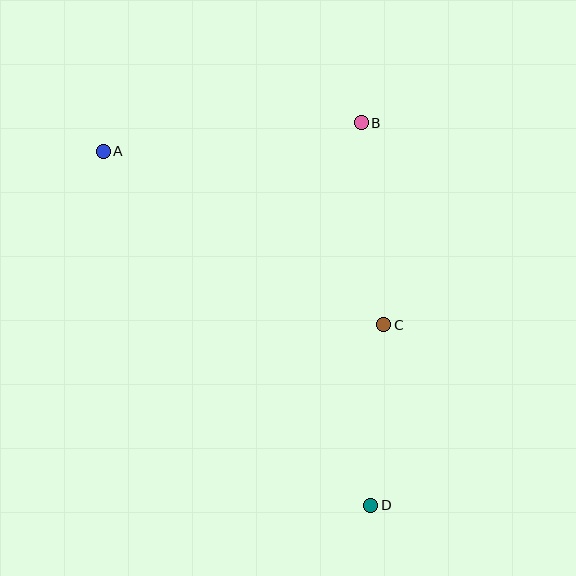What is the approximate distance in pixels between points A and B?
The distance between A and B is approximately 259 pixels.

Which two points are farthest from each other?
Points A and D are farthest from each other.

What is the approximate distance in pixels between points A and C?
The distance between A and C is approximately 330 pixels.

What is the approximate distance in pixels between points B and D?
The distance between B and D is approximately 383 pixels.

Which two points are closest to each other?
Points C and D are closest to each other.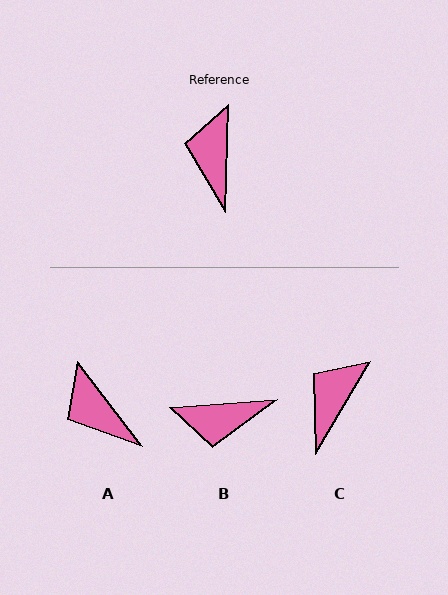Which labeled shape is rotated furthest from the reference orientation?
B, about 96 degrees away.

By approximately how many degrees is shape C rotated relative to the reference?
Approximately 29 degrees clockwise.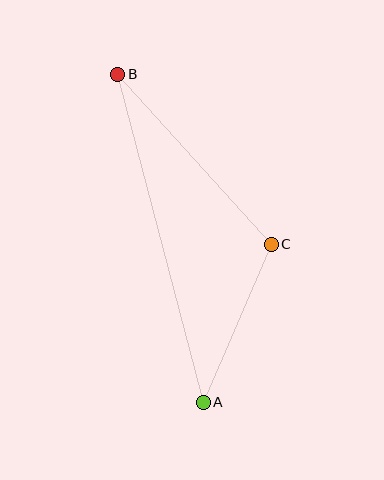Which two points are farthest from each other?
Points A and B are farthest from each other.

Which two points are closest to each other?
Points A and C are closest to each other.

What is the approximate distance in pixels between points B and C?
The distance between B and C is approximately 229 pixels.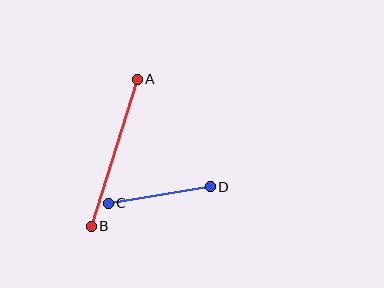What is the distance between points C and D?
The distance is approximately 103 pixels.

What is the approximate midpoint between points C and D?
The midpoint is at approximately (159, 195) pixels.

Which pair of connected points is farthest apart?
Points A and B are farthest apart.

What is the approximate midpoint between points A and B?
The midpoint is at approximately (114, 153) pixels.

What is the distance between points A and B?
The distance is approximately 154 pixels.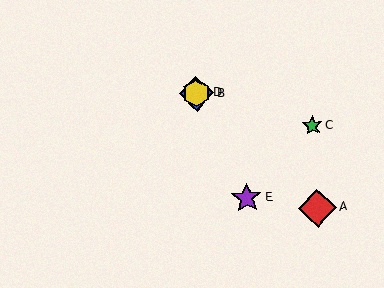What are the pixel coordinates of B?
Object B is at (196, 93).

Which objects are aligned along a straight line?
Objects B, D, E are aligned along a straight line.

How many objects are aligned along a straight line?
3 objects (B, D, E) are aligned along a straight line.